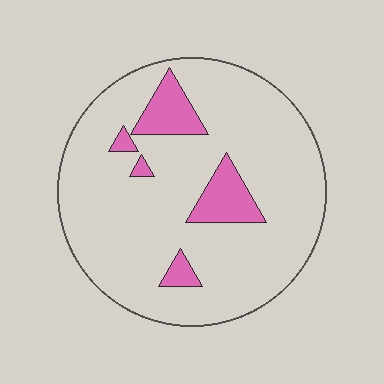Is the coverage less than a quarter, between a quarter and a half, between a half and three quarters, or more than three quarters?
Less than a quarter.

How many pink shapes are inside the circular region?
5.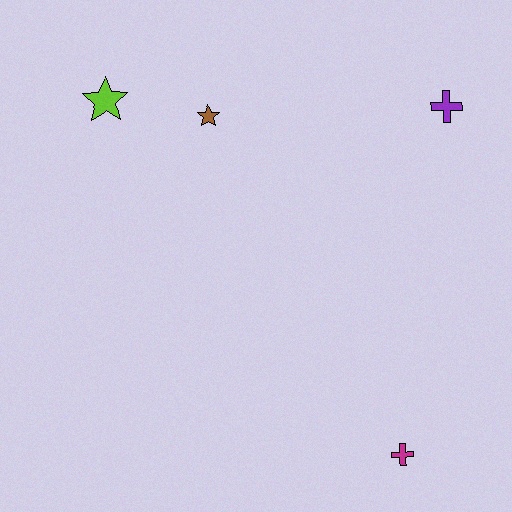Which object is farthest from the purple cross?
The magenta cross is farthest from the purple cross.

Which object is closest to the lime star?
The brown star is closest to the lime star.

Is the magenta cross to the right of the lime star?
Yes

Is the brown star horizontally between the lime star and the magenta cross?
Yes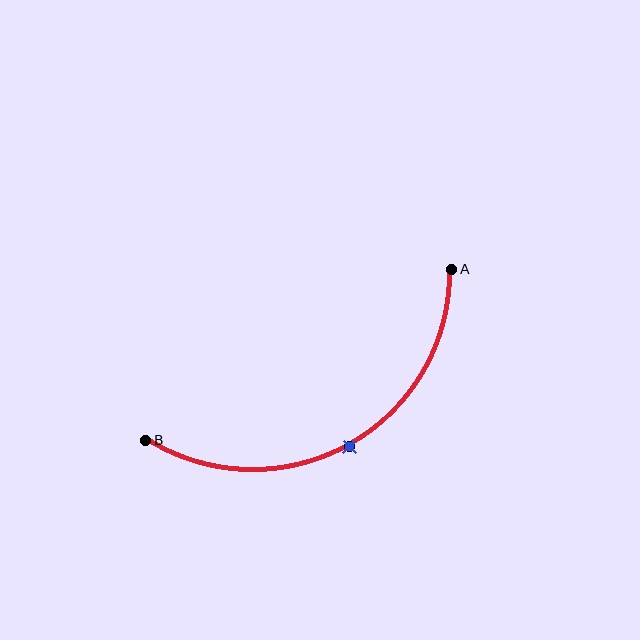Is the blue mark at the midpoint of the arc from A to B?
Yes. The blue mark lies on the arc at equal arc-length from both A and B — it is the arc midpoint.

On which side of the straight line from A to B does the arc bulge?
The arc bulges below the straight line connecting A and B.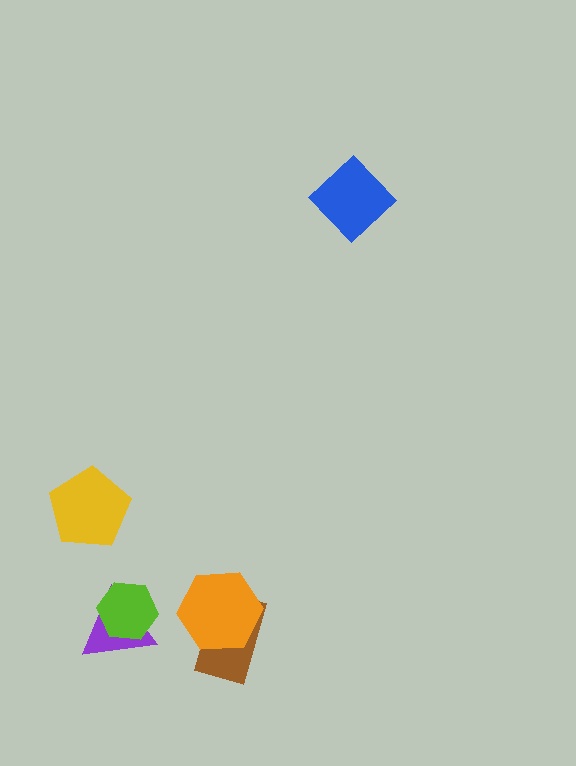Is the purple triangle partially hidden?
Yes, it is partially covered by another shape.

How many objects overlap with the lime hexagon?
1 object overlaps with the lime hexagon.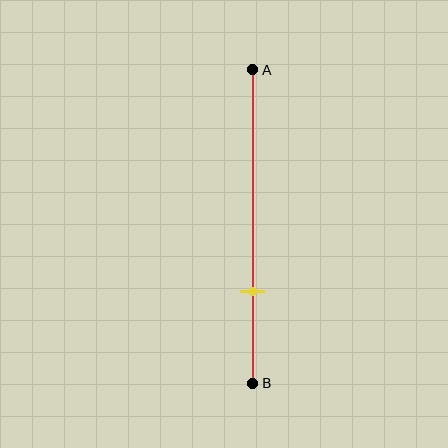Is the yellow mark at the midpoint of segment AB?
No, the mark is at about 70% from A, not at the 50% midpoint.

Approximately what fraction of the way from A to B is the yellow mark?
The yellow mark is approximately 70% of the way from A to B.